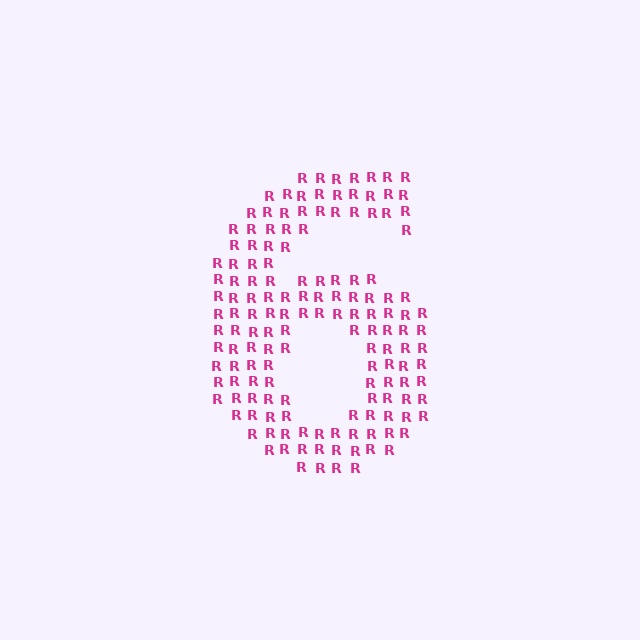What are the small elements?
The small elements are letter R's.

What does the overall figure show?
The overall figure shows the digit 6.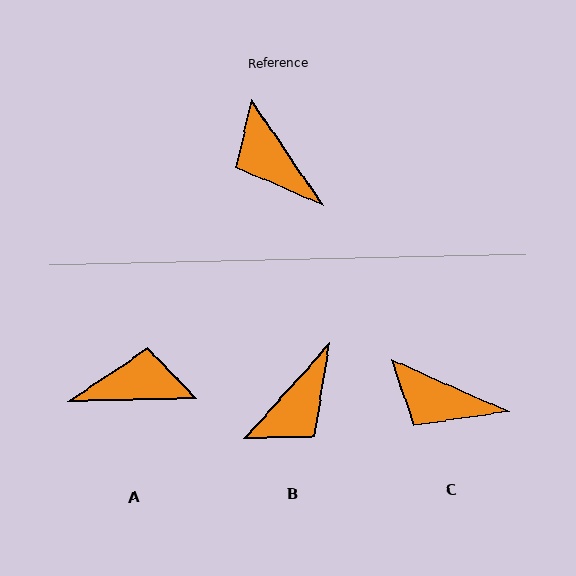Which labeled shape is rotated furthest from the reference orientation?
A, about 122 degrees away.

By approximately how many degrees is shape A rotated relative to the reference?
Approximately 122 degrees clockwise.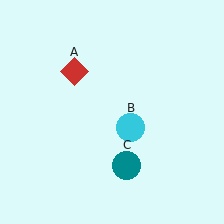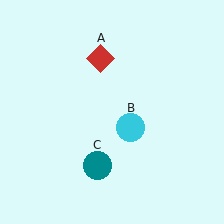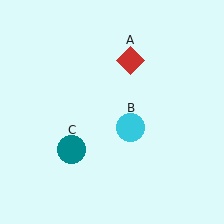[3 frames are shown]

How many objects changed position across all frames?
2 objects changed position: red diamond (object A), teal circle (object C).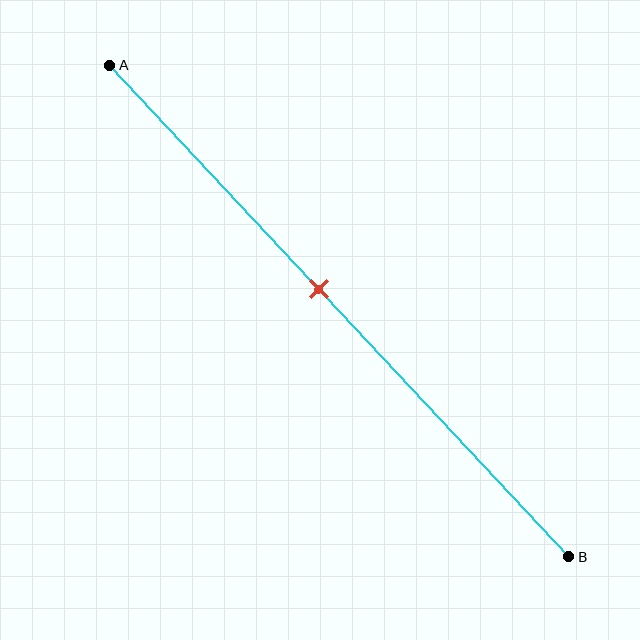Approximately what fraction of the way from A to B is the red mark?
The red mark is approximately 45% of the way from A to B.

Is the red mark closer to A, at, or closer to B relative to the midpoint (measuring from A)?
The red mark is closer to point A than the midpoint of segment AB.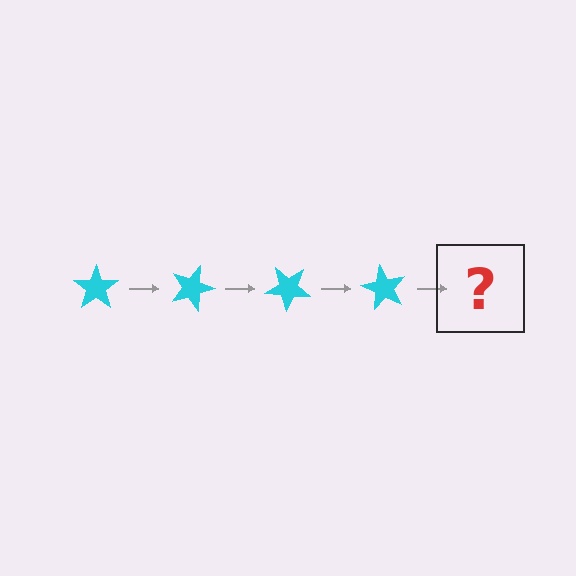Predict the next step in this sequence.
The next step is a cyan star rotated 80 degrees.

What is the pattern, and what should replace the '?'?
The pattern is that the star rotates 20 degrees each step. The '?' should be a cyan star rotated 80 degrees.